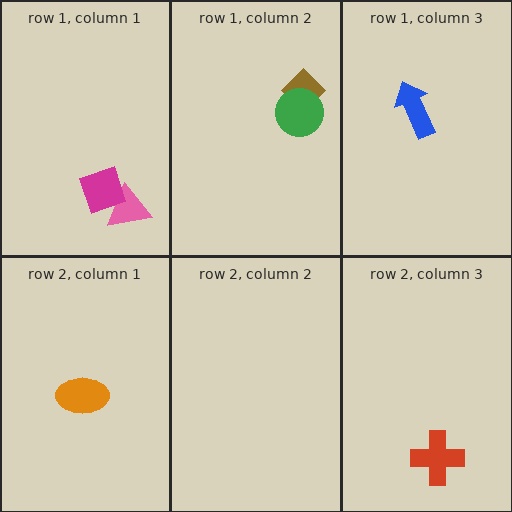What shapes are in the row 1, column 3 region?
The blue arrow.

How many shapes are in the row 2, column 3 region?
1.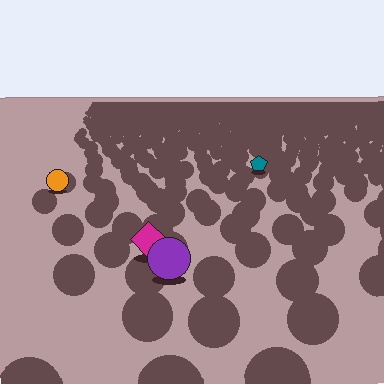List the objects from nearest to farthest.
From nearest to farthest: the purple circle, the magenta diamond, the orange circle, the teal pentagon.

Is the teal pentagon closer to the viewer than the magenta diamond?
No. The magenta diamond is closer — you can tell from the texture gradient: the ground texture is coarser near it.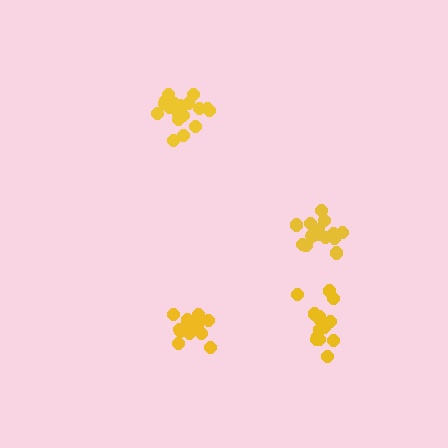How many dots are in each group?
Group 1: 16 dots, Group 2: 19 dots, Group 3: 14 dots, Group 4: 13 dots (62 total).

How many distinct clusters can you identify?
There are 4 distinct clusters.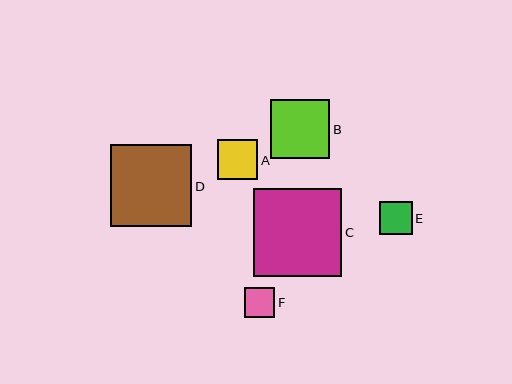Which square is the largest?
Square C is the largest with a size of approximately 88 pixels.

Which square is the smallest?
Square F is the smallest with a size of approximately 30 pixels.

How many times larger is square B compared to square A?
Square B is approximately 1.5 times the size of square A.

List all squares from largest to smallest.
From largest to smallest: C, D, B, A, E, F.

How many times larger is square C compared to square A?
Square C is approximately 2.2 times the size of square A.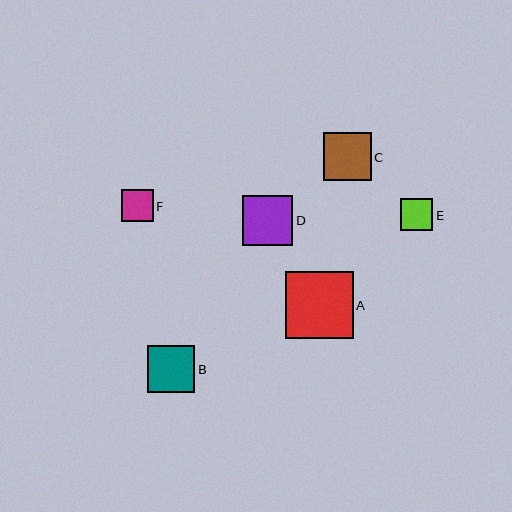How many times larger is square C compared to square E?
Square C is approximately 1.5 times the size of square E.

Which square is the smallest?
Square F is the smallest with a size of approximately 32 pixels.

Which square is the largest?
Square A is the largest with a size of approximately 67 pixels.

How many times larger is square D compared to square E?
Square D is approximately 1.6 times the size of square E.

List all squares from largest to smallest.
From largest to smallest: A, D, C, B, E, F.